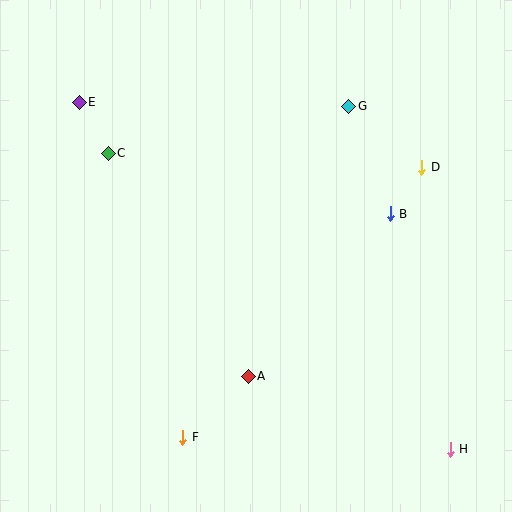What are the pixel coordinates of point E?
Point E is at (79, 102).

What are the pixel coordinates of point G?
Point G is at (349, 106).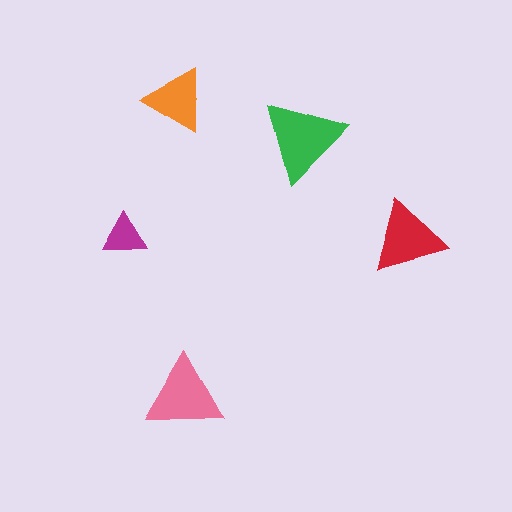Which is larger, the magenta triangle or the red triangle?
The red one.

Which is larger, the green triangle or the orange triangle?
The green one.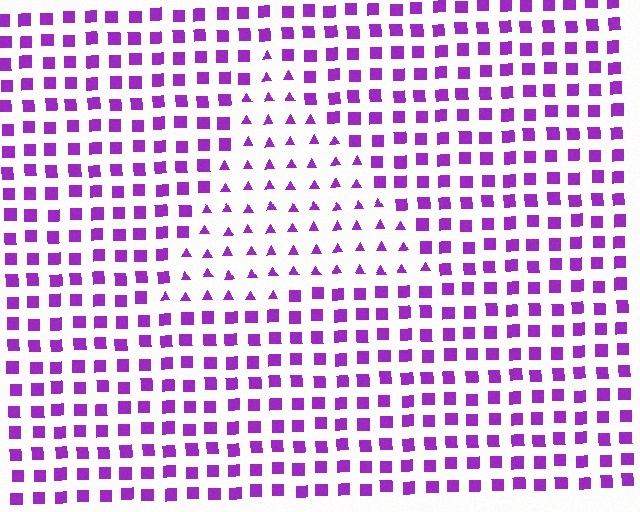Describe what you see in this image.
The image is filled with small purple elements arranged in a uniform grid. A triangle-shaped region contains triangles, while the surrounding area contains squares. The boundary is defined purely by the change in element shape.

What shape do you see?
I see a triangle.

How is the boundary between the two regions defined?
The boundary is defined by a change in element shape: triangles inside vs. squares outside. All elements share the same color and spacing.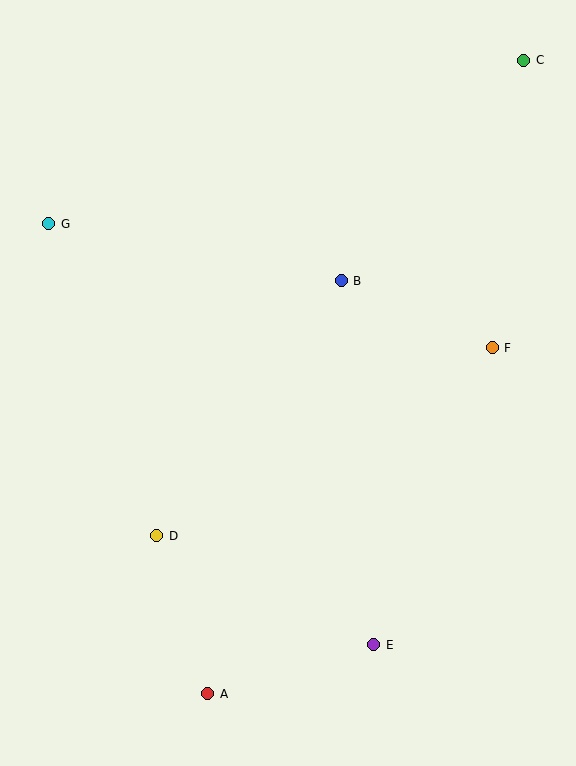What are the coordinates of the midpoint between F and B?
The midpoint between F and B is at (417, 314).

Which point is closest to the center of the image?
Point B at (341, 281) is closest to the center.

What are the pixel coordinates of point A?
Point A is at (208, 694).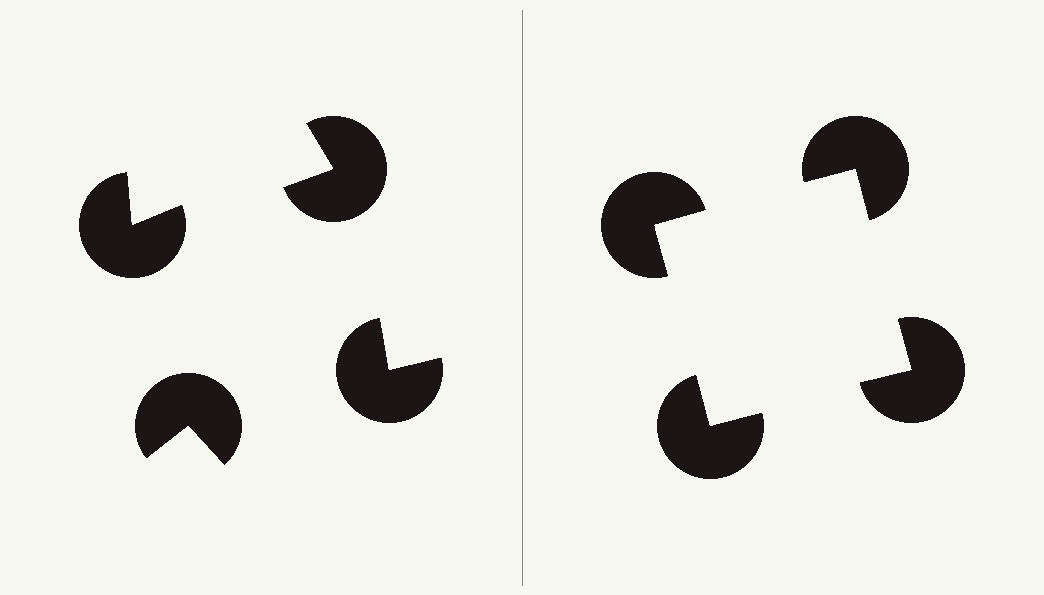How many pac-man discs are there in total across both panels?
8 — 4 on each side.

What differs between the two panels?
The pac-man discs are positioned identically on both sides; only the wedge orientations differ. On the right they align to a square; on the left they are misaligned.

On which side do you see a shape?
An illusory square appears on the right side. On the left side the wedge cuts are rotated, so no coherent shape forms.